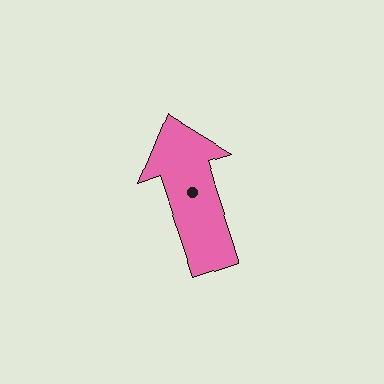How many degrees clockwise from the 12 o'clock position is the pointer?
Approximately 342 degrees.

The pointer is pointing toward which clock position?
Roughly 11 o'clock.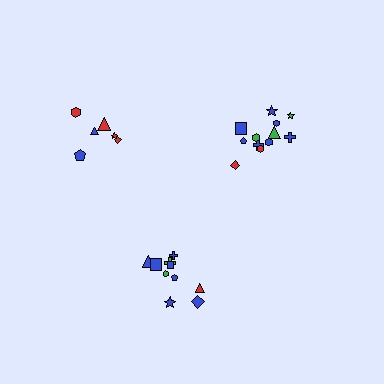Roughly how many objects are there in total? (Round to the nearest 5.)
Roughly 30 objects in total.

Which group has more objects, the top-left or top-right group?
The top-right group.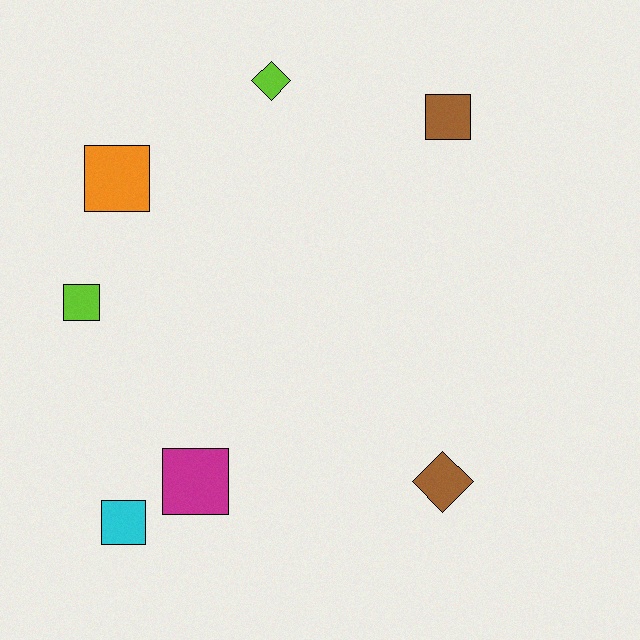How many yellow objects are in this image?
There are no yellow objects.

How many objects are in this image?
There are 7 objects.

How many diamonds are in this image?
There are 2 diamonds.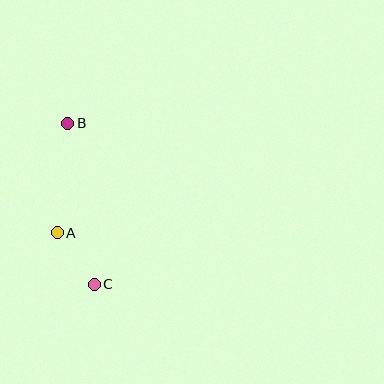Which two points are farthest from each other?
Points B and C are farthest from each other.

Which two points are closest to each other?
Points A and C are closest to each other.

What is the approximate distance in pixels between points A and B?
The distance between A and B is approximately 110 pixels.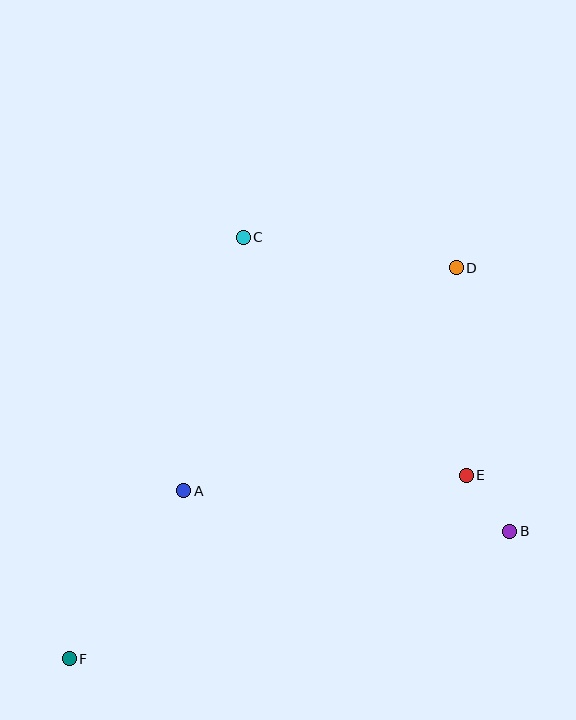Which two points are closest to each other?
Points B and E are closest to each other.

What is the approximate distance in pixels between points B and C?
The distance between B and C is approximately 397 pixels.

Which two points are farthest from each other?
Points D and F are farthest from each other.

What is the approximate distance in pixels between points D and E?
The distance between D and E is approximately 208 pixels.